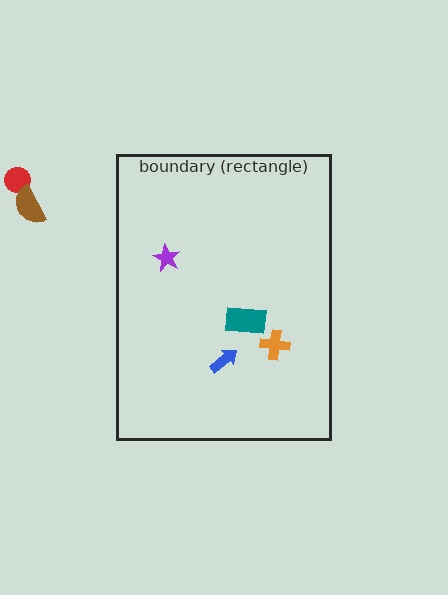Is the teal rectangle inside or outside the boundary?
Inside.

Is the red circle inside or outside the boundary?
Outside.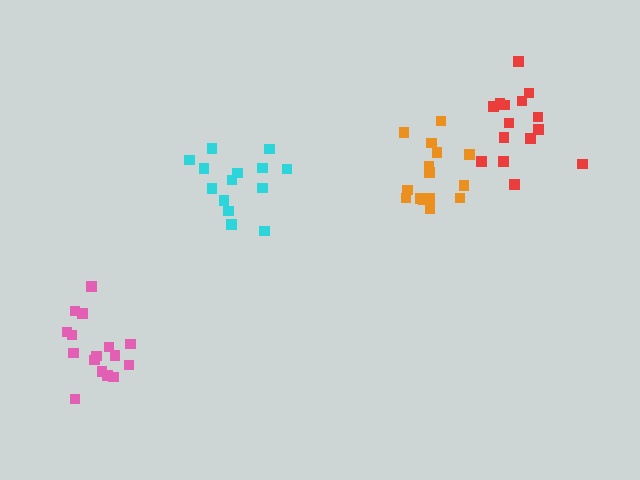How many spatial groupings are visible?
There are 4 spatial groupings.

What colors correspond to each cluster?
The clusters are colored: pink, red, orange, cyan.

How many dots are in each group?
Group 1: 16 dots, Group 2: 15 dots, Group 3: 15 dots, Group 4: 14 dots (60 total).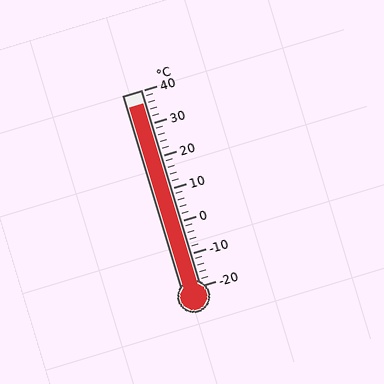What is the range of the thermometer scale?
The thermometer scale ranges from -20°C to 40°C.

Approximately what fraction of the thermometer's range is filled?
The thermometer is filled to approximately 95% of its range.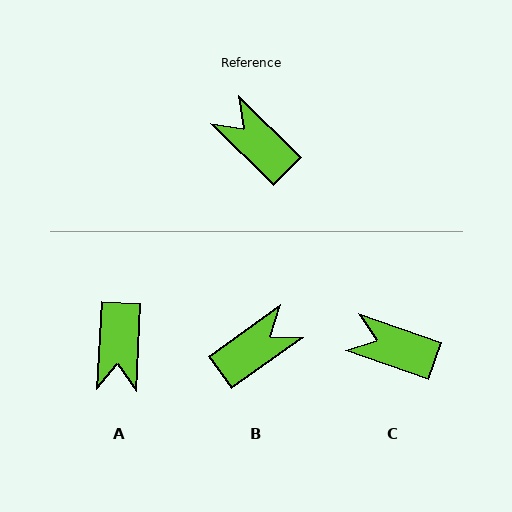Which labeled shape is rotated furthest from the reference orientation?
A, about 132 degrees away.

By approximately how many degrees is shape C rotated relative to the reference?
Approximately 26 degrees counter-clockwise.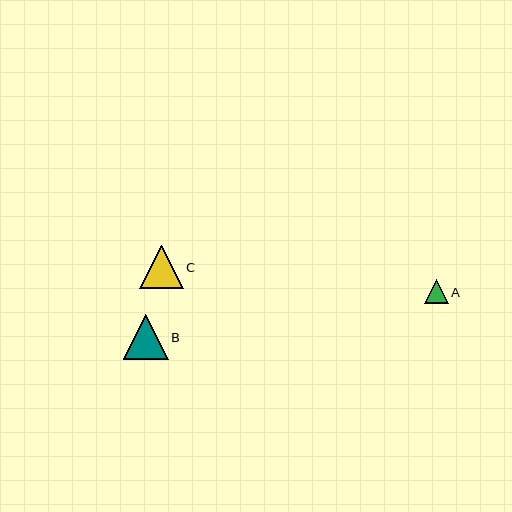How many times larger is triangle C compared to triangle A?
Triangle C is approximately 1.8 times the size of triangle A.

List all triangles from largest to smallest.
From largest to smallest: B, C, A.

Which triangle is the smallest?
Triangle A is the smallest with a size of approximately 24 pixels.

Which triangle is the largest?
Triangle B is the largest with a size of approximately 45 pixels.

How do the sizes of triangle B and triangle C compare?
Triangle B and triangle C are approximately the same size.